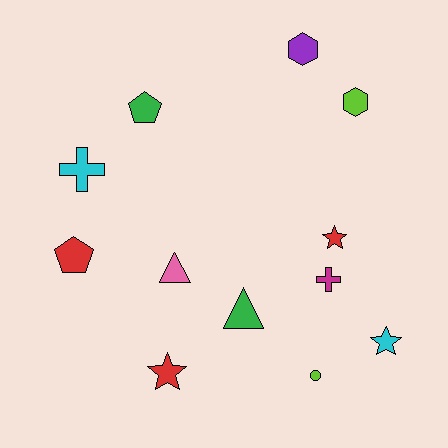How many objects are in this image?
There are 12 objects.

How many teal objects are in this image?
There are no teal objects.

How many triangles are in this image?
There are 2 triangles.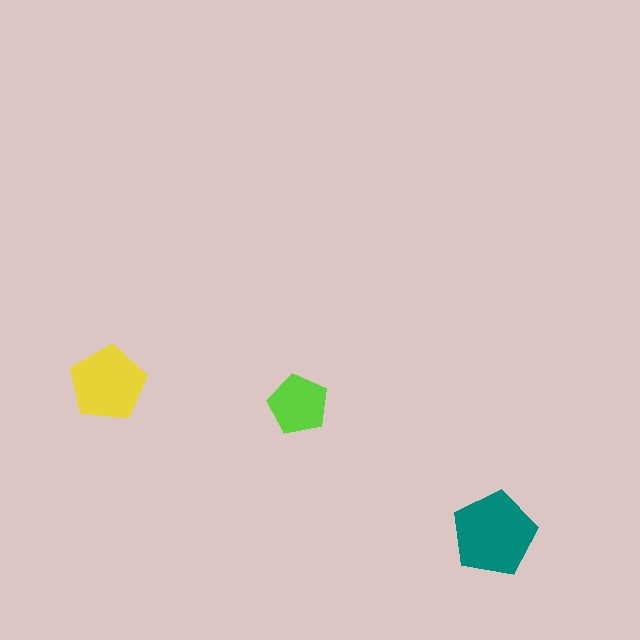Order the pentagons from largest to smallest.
the teal one, the yellow one, the lime one.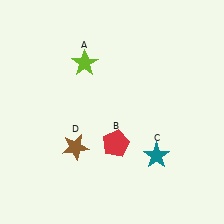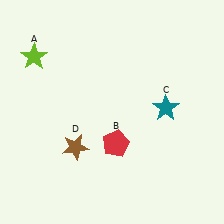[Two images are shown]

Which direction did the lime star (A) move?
The lime star (A) moved left.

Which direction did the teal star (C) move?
The teal star (C) moved up.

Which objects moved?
The objects that moved are: the lime star (A), the teal star (C).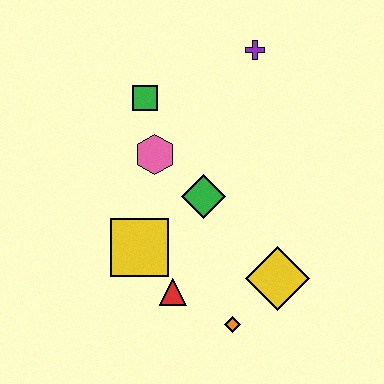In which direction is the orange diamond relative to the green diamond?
The orange diamond is below the green diamond.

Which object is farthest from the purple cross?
The orange diamond is farthest from the purple cross.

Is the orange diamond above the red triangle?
No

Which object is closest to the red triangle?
The yellow square is closest to the red triangle.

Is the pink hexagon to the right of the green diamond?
No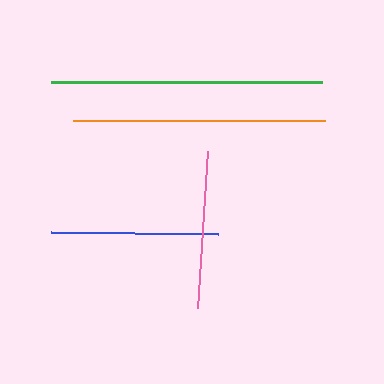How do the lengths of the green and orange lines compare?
The green and orange lines are approximately the same length.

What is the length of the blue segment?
The blue segment is approximately 167 pixels long.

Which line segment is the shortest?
The pink line is the shortest at approximately 157 pixels.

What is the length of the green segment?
The green segment is approximately 272 pixels long.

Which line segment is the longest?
The green line is the longest at approximately 272 pixels.